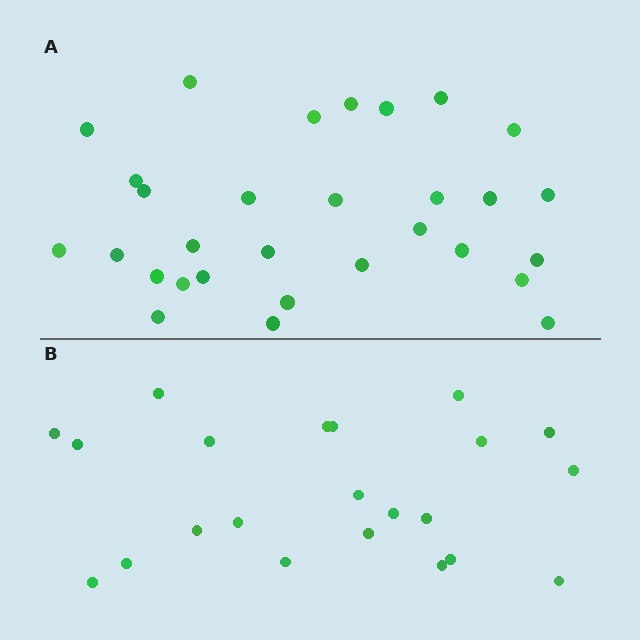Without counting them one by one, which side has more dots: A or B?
Region A (the top region) has more dots.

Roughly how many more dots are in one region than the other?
Region A has roughly 8 or so more dots than region B.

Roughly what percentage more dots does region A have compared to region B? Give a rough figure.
About 35% more.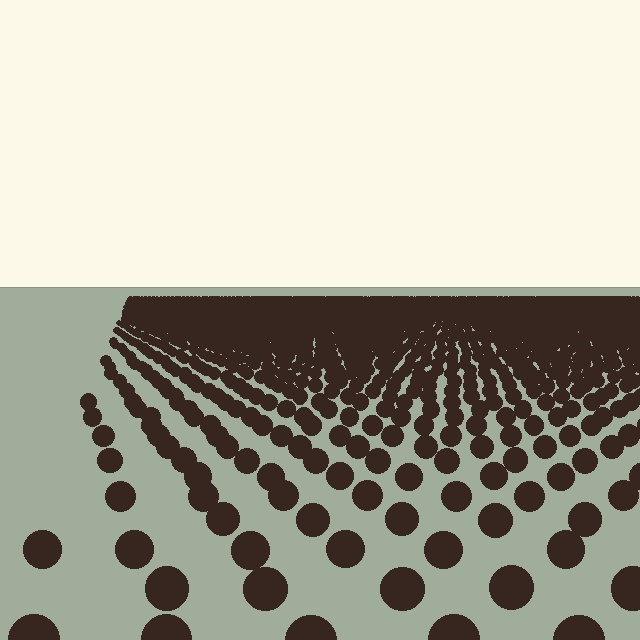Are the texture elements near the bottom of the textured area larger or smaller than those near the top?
Larger. Near the bottom, elements are closer to the viewer and appear at a bigger on-screen size.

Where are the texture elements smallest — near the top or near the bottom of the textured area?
Near the top.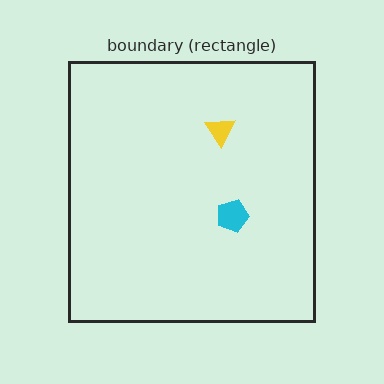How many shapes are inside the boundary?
2 inside, 0 outside.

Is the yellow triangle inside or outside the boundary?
Inside.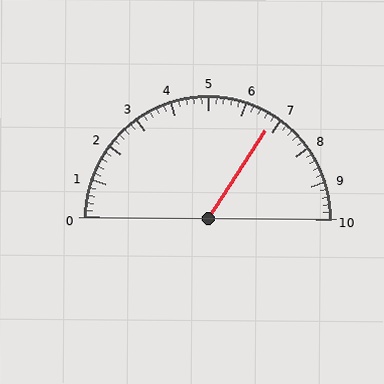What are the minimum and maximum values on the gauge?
The gauge ranges from 0 to 10.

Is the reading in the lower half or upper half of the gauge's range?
The reading is in the upper half of the range (0 to 10).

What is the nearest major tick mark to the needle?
The nearest major tick mark is 7.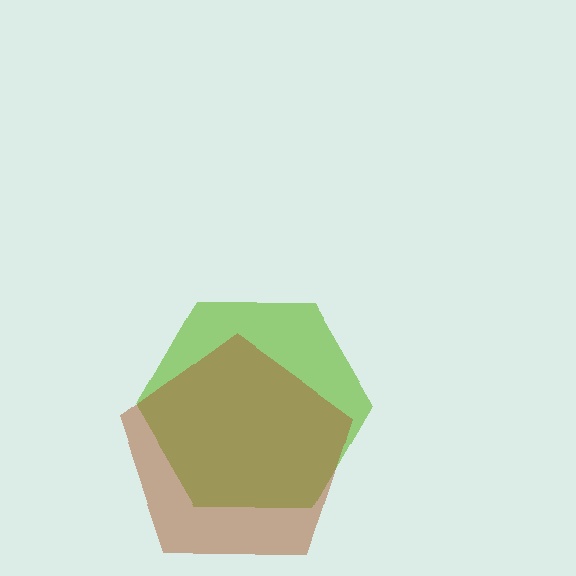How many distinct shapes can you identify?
There are 2 distinct shapes: a lime hexagon, a brown pentagon.